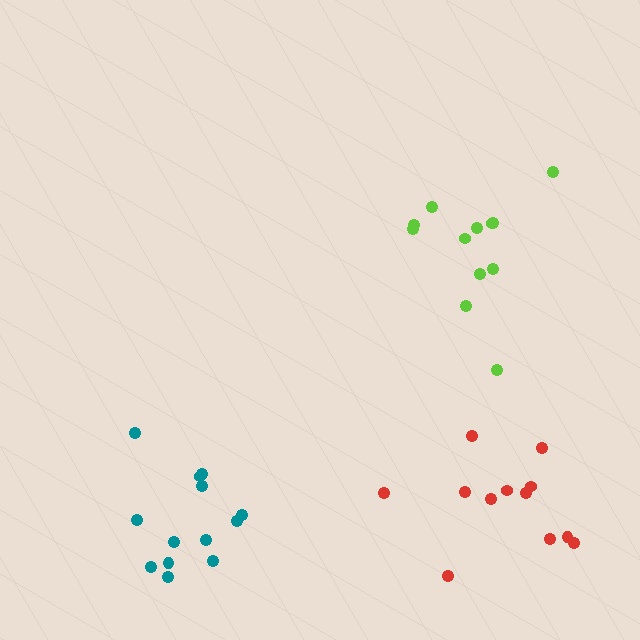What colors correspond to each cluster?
The clusters are colored: lime, red, teal.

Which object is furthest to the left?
The teal cluster is leftmost.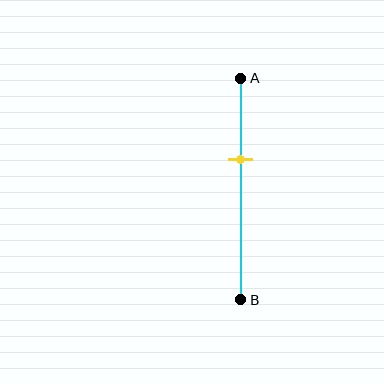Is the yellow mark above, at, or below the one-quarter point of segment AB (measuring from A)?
The yellow mark is below the one-quarter point of segment AB.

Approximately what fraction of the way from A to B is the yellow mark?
The yellow mark is approximately 35% of the way from A to B.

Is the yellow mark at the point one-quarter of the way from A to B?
No, the mark is at about 35% from A, not at the 25% one-quarter point.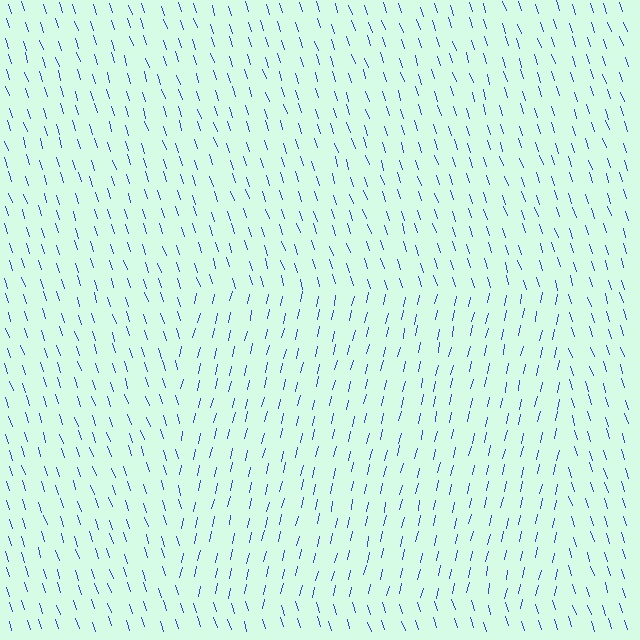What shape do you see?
I see a rectangle.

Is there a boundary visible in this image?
Yes, there is a texture boundary formed by a change in line orientation.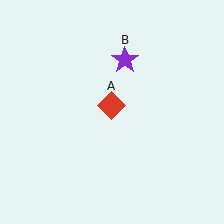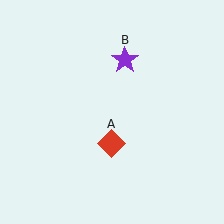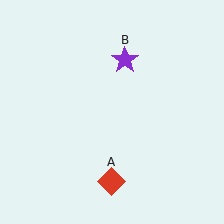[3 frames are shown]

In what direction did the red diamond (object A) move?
The red diamond (object A) moved down.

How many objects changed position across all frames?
1 object changed position: red diamond (object A).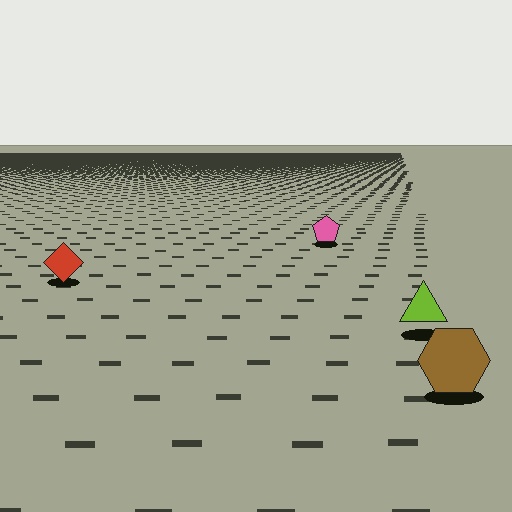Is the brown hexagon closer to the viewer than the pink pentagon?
Yes. The brown hexagon is closer — you can tell from the texture gradient: the ground texture is coarser near it.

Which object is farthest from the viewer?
The pink pentagon is farthest from the viewer. It appears smaller and the ground texture around it is denser.